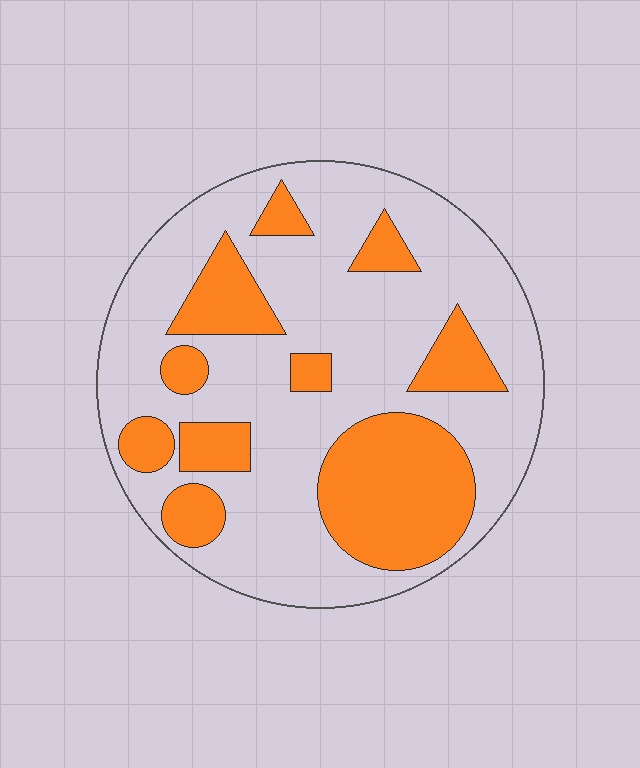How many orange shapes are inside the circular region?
10.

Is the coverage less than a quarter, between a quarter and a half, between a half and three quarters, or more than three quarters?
Between a quarter and a half.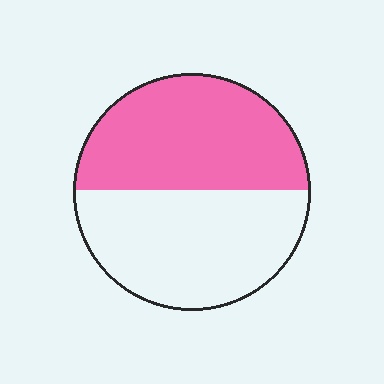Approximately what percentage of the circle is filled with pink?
Approximately 50%.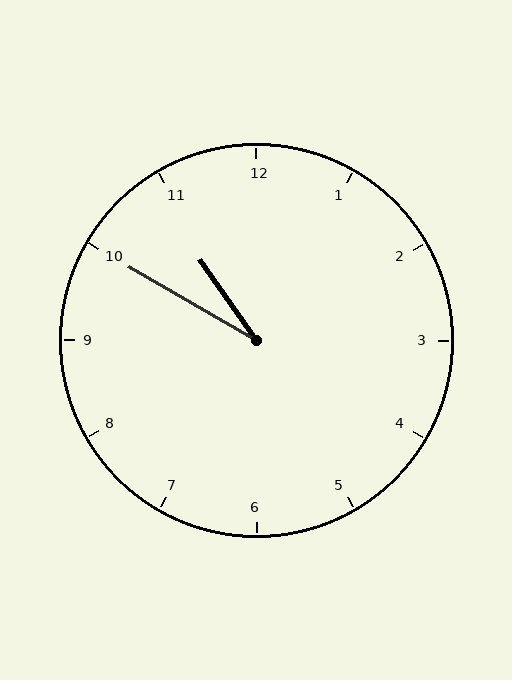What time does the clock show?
10:50.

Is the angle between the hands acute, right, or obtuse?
It is acute.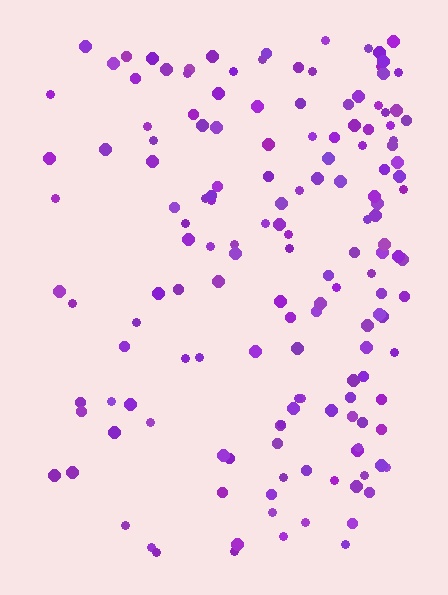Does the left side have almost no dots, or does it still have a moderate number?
Still a moderate number, just noticeably fewer than the right.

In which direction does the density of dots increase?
From left to right, with the right side densest.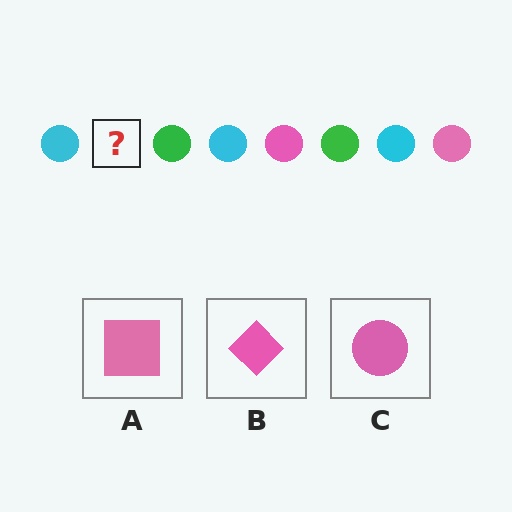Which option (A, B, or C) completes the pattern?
C.